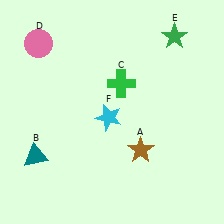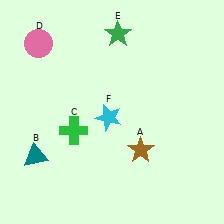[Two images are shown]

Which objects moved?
The objects that moved are: the green cross (C), the green star (E).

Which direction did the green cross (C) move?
The green cross (C) moved left.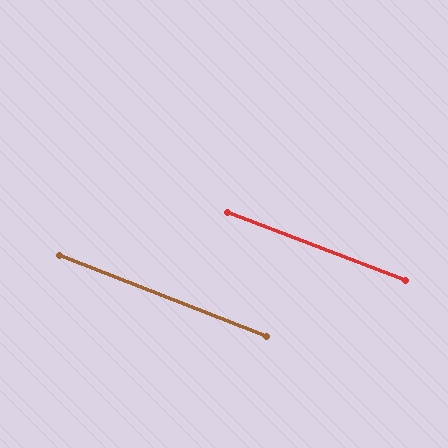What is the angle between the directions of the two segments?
Approximately 1 degree.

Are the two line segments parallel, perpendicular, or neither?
Parallel — their directions differ by only 0.5°.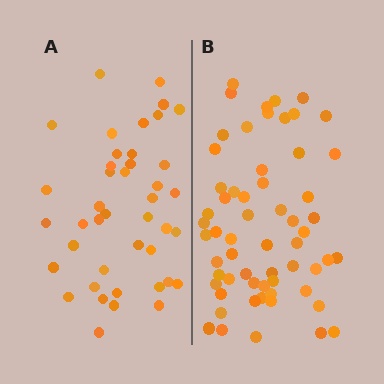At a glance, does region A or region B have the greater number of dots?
Region B (the right region) has more dots.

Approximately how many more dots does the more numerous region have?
Region B has approximately 20 more dots than region A.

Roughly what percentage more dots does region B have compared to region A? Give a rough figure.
About 45% more.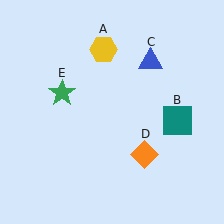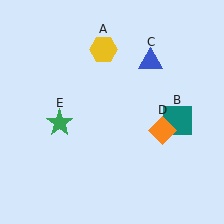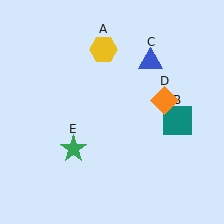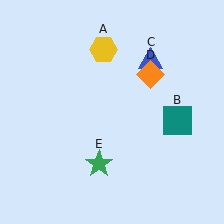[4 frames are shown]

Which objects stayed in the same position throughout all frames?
Yellow hexagon (object A) and teal square (object B) and blue triangle (object C) remained stationary.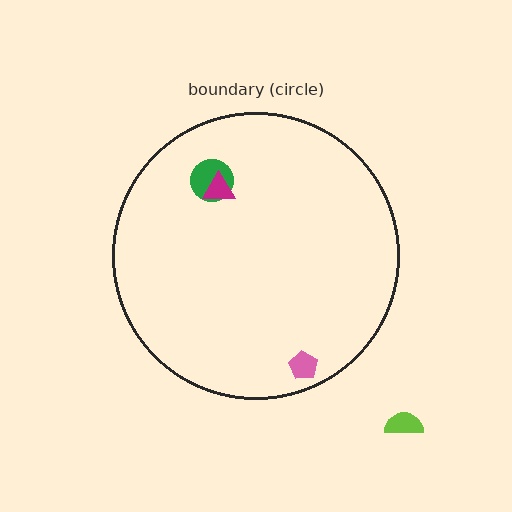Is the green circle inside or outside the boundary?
Inside.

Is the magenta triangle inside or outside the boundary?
Inside.